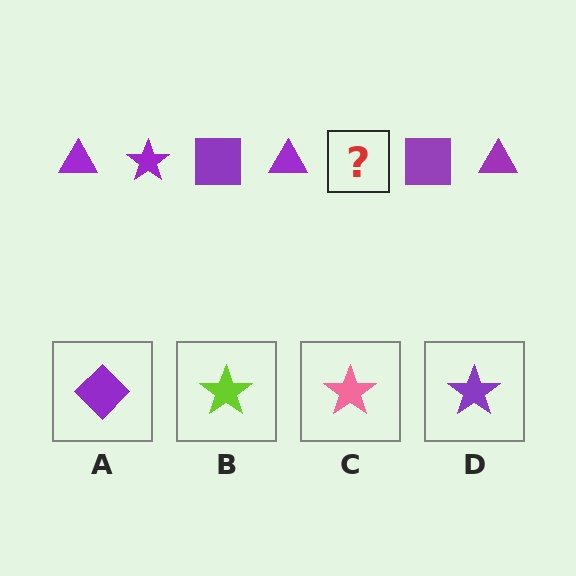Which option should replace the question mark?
Option D.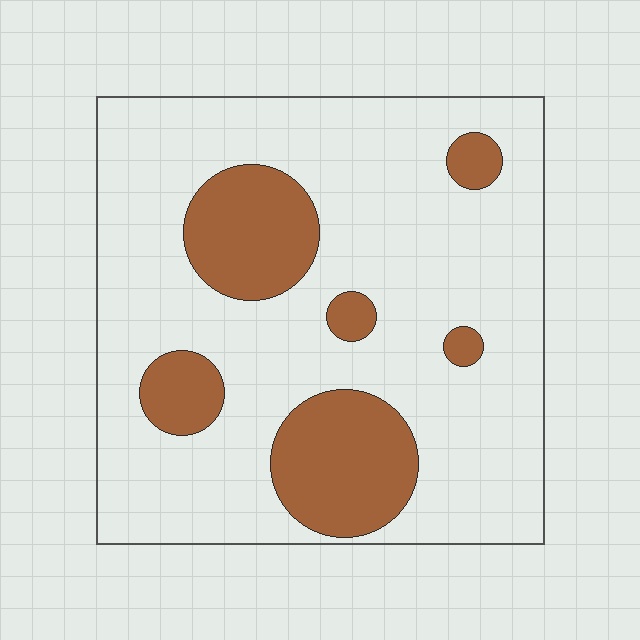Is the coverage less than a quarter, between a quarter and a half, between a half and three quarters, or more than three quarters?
Less than a quarter.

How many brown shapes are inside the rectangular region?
6.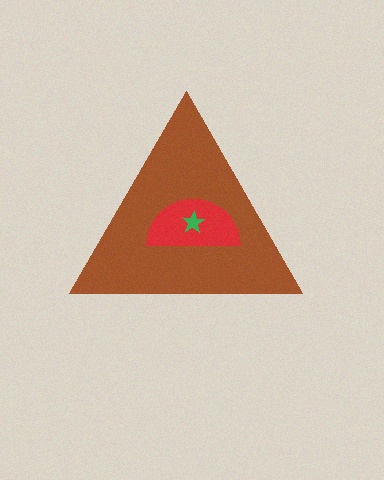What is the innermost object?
The green star.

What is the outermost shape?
The brown triangle.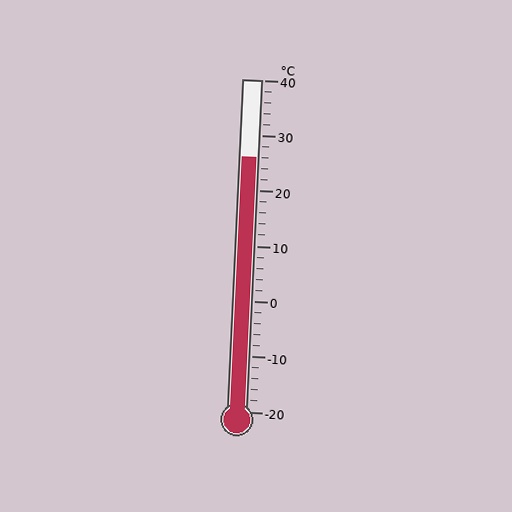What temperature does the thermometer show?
The thermometer shows approximately 26°C.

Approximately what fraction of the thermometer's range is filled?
The thermometer is filled to approximately 75% of its range.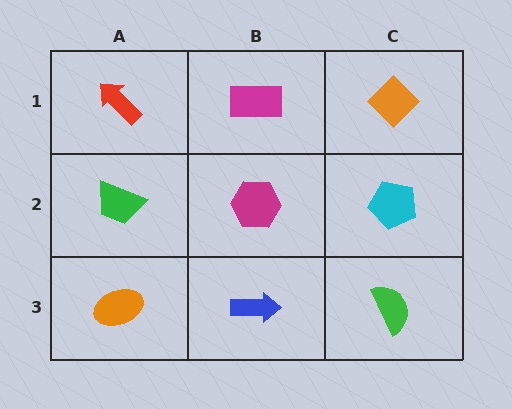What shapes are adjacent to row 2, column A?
A red arrow (row 1, column A), an orange ellipse (row 3, column A), a magenta hexagon (row 2, column B).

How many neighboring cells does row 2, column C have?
3.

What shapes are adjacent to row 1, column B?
A magenta hexagon (row 2, column B), a red arrow (row 1, column A), an orange diamond (row 1, column C).